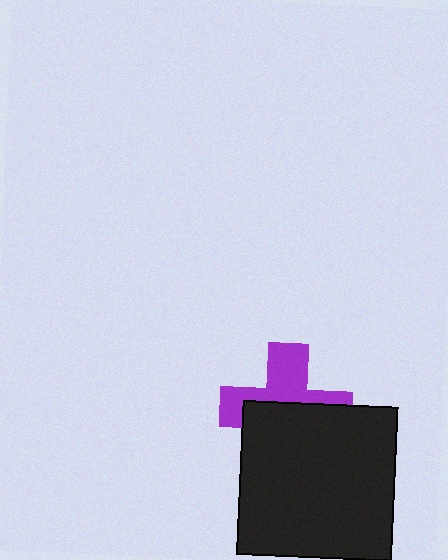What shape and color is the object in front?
The object in front is a black square.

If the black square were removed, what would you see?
You would see the complete purple cross.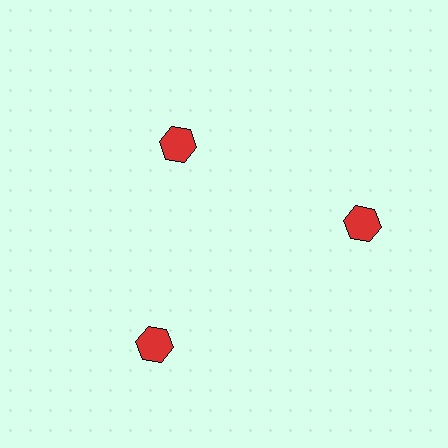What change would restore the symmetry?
The symmetry would be restored by moving it outward, back onto the ring so that all 3 hexagons sit at equal angles and equal distance from the center.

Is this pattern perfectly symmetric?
No. The 3 red hexagons are arranged in a ring, but one element near the 11 o'clock position is pulled inward toward the center, breaking the 3-fold rotational symmetry.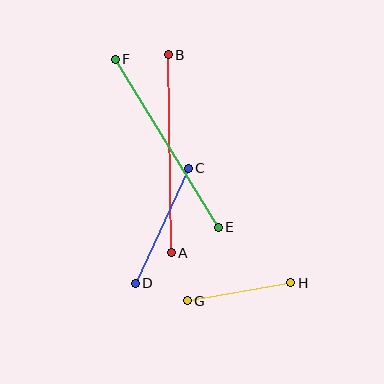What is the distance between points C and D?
The distance is approximately 127 pixels.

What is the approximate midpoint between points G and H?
The midpoint is at approximately (239, 292) pixels.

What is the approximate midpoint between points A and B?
The midpoint is at approximately (170, 154) pixels.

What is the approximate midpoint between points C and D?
The midpoint is at approximately (162, 226) pixels.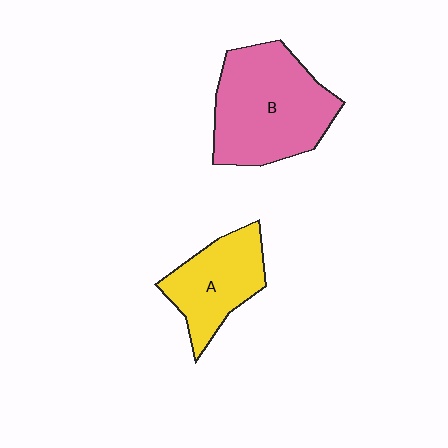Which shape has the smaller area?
Shape A (yellow).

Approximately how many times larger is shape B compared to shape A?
Approximately 1.6 times.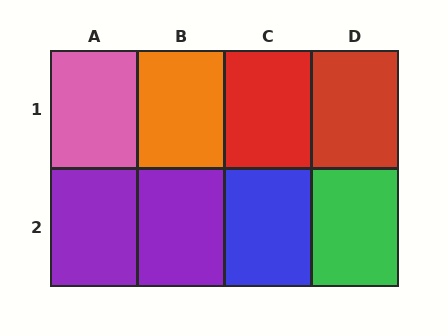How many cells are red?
2 cells are red.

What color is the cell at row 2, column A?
Purple.